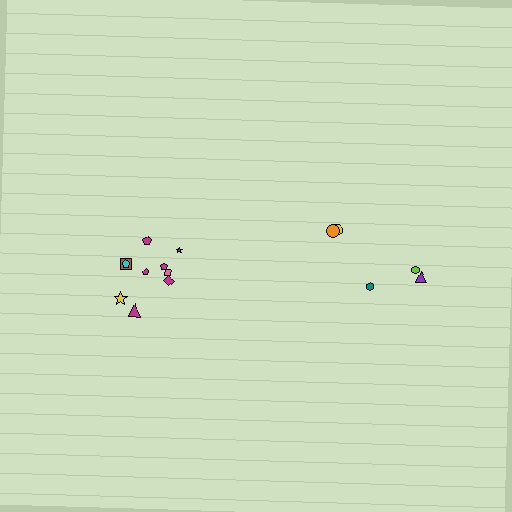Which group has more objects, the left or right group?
The left group.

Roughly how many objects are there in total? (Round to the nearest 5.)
Roughly 15 objects in total.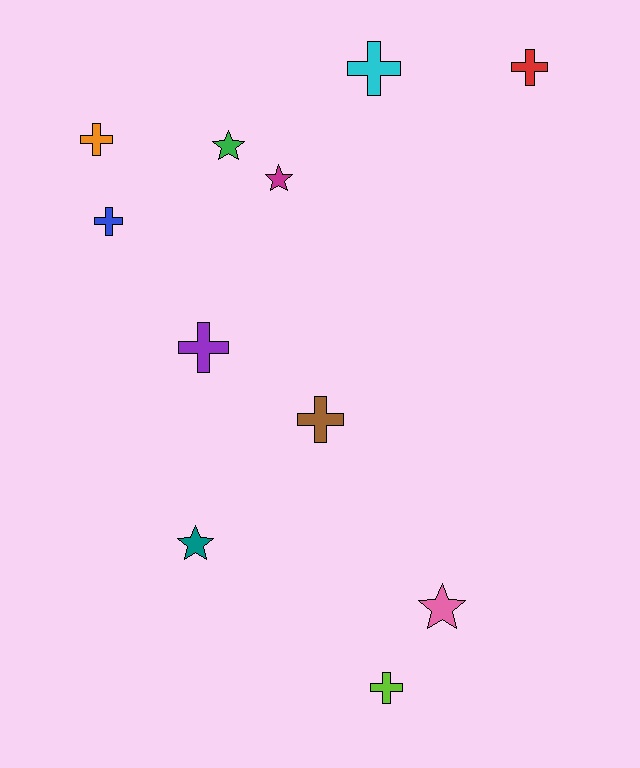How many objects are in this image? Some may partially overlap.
There are 11 objects.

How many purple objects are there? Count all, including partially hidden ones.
There is 1 purple object.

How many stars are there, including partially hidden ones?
There are 4 stars.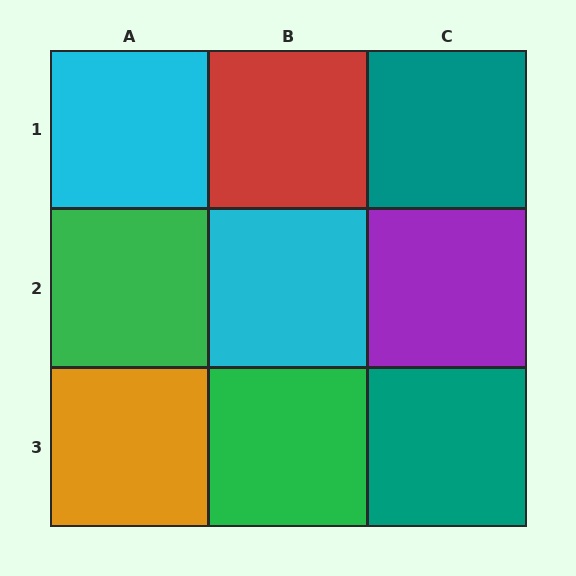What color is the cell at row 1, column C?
Teal.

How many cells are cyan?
2 cells are cyan.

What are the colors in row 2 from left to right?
Green, cyan, purple.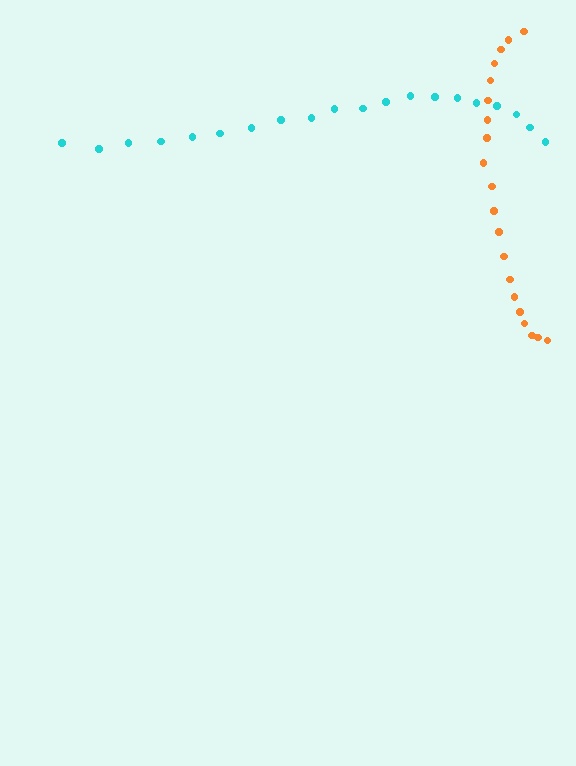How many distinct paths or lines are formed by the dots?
There are 2 distinct paths.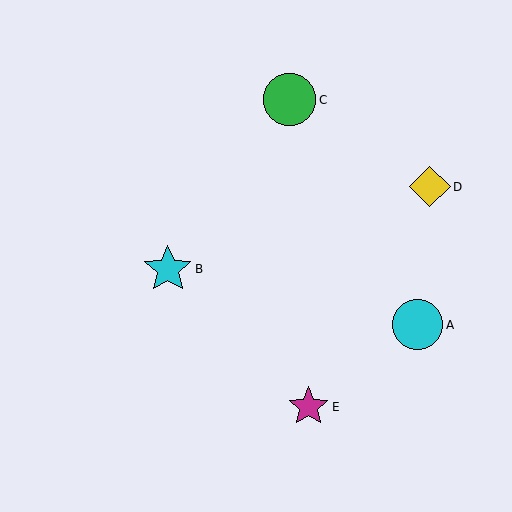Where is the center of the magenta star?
The center of the magenta star is at (308, 407).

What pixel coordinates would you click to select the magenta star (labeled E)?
Click at (308, 407) to select the magenta star E.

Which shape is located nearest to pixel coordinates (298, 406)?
The magenta star (labeled E) at (308, 407) is nearest to that location.